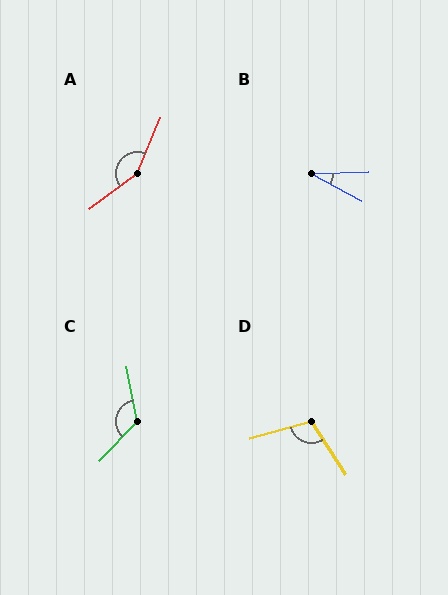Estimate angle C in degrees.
Approximately 126 degrees.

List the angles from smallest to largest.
B (29°), D (107°), C (126°), A (149°).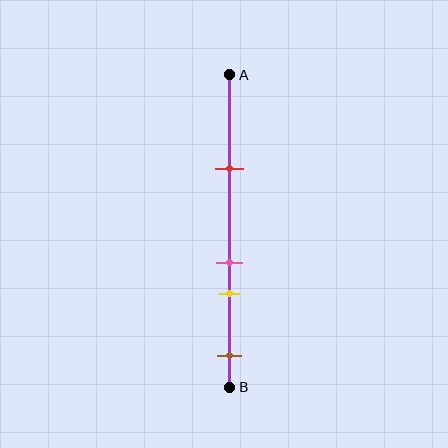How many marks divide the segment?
There are 4 marks dividing the segment.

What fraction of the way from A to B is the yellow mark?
The yellow mark is approximately 70% (0.7) of the way from A to B.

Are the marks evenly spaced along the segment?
No, the marks are not evenly spaced.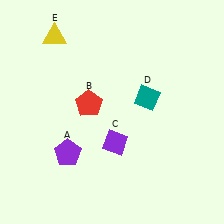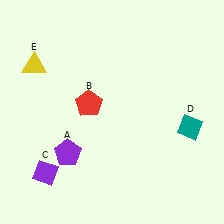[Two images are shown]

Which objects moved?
The objects that moved are: the purple diamond (C), the teal diamond (D), the yellow triangle (E).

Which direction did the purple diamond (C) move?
The purple diamond (C) moved left.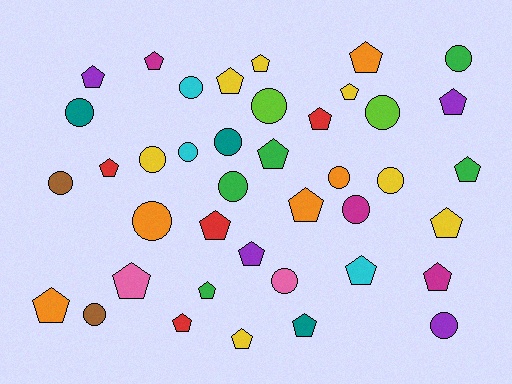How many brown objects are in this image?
There are 2 brown objects.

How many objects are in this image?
There are 40 objects.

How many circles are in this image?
There are 17 circles.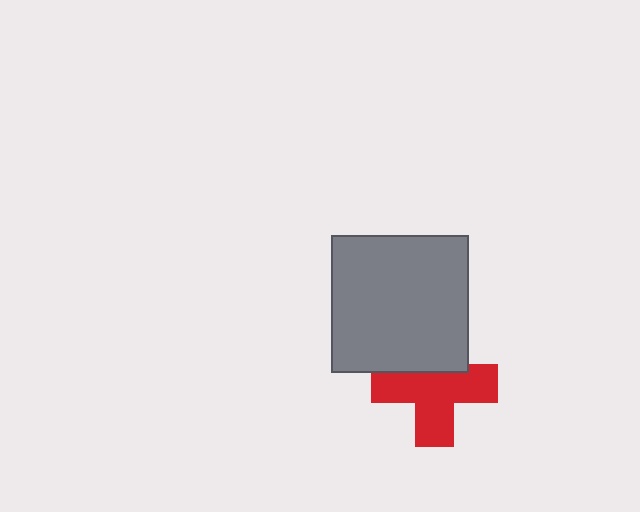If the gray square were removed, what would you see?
You would see the complete red cross.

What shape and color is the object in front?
The object in front is a gray square.